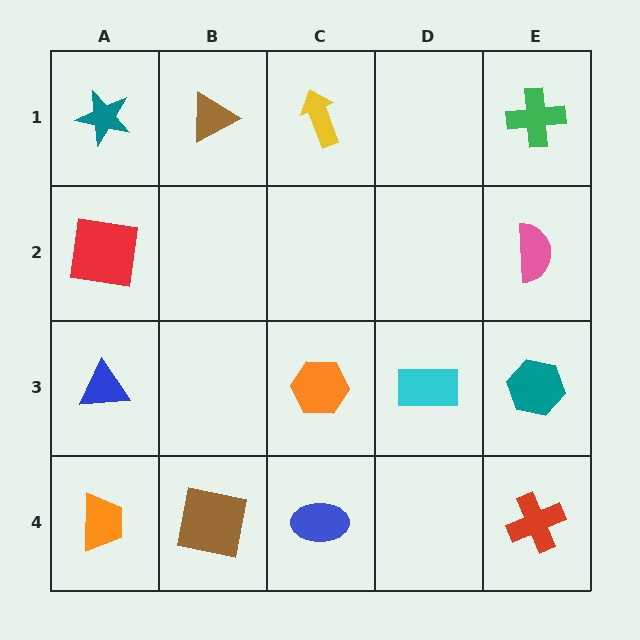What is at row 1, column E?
A green cross.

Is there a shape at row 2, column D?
No, that cell is empty.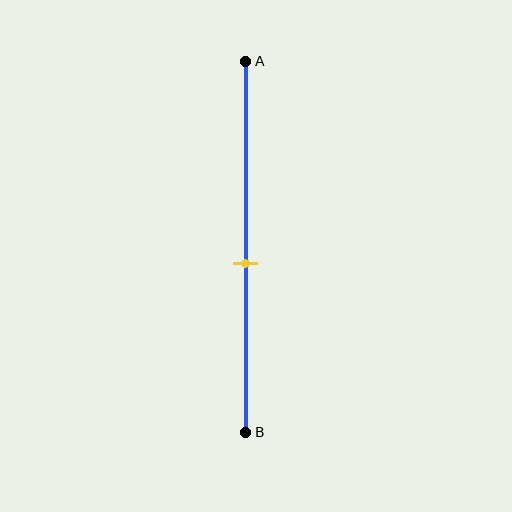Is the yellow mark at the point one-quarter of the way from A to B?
No, the mark is at about 55% from A, not at the 25% one-quarter point.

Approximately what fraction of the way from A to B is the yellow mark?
The yellow mark is approximately 55% of the way from A to B.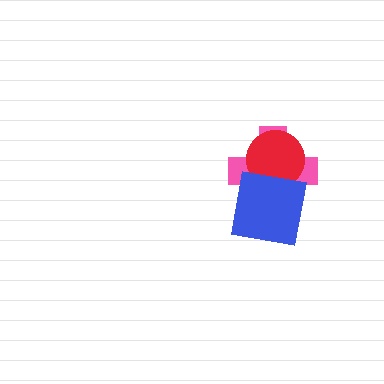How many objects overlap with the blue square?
2 objects overlap with the blue square.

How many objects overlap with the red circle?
2 objects overlap with the red circle.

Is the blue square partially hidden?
No, no other shape covers it.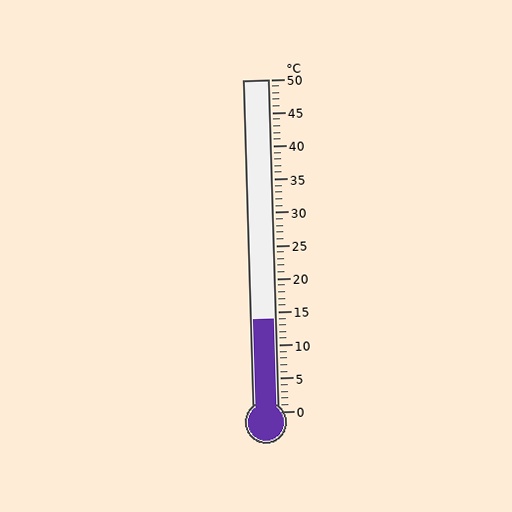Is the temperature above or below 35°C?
The temperature is below 35°C.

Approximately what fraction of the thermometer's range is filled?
The thermometer is filled to approximately 30% of its range.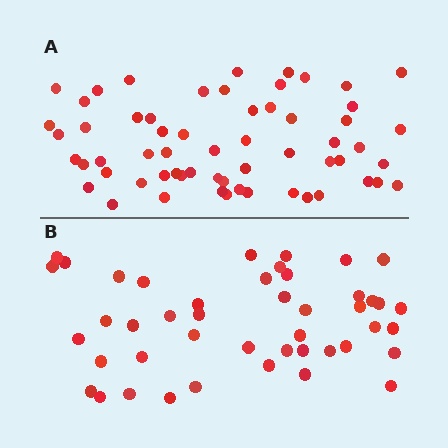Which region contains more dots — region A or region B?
Region A (the top region) has more dots.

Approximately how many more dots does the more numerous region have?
Region A has approximately 15 more dots than region B.